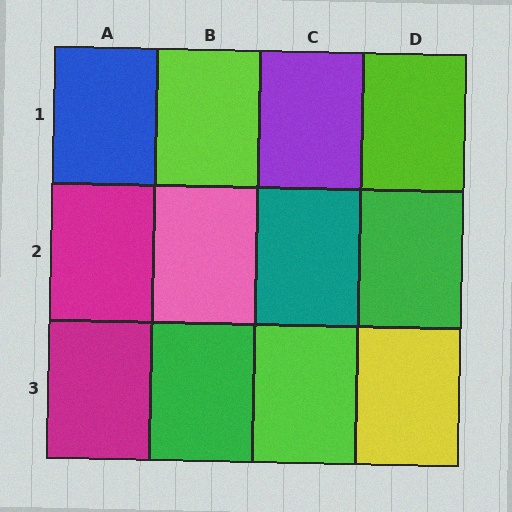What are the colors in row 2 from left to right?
Magenta, pink, teal, green.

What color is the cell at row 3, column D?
Yellow.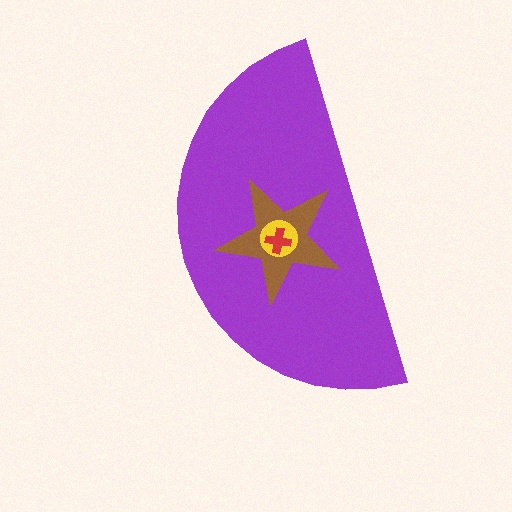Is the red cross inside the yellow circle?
Yes.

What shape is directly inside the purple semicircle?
The brown star.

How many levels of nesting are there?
4.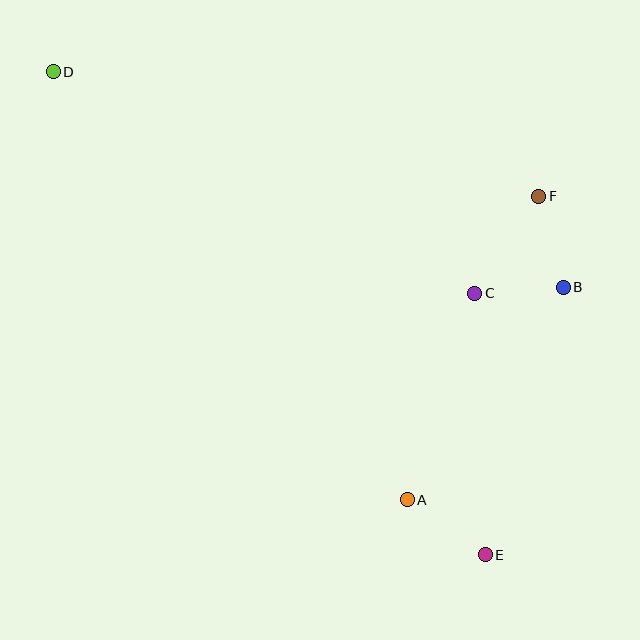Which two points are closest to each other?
Points B and C are closest to each other.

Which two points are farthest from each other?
Points D and E are farthest from each other.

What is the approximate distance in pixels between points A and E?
The distance between A and E is approximately 96 pixels.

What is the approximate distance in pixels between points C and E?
The distance between C and E is approximately 261 pixels.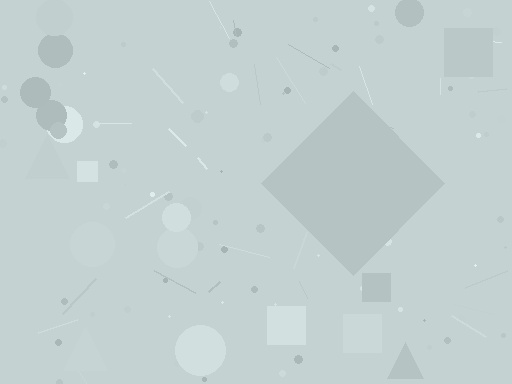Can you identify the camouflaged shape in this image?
The camouflaged shape is a diamond.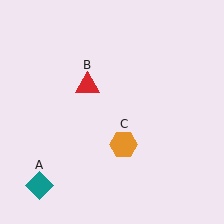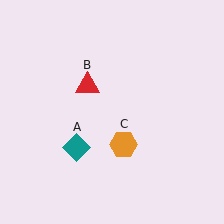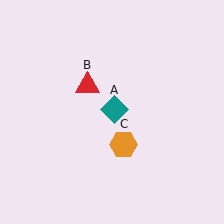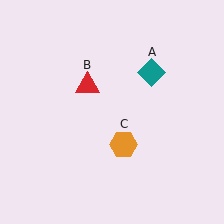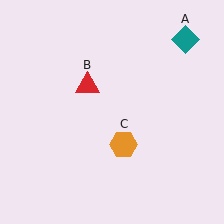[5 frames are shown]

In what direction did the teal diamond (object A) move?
The teal diamond (object A) moved up and to the right.